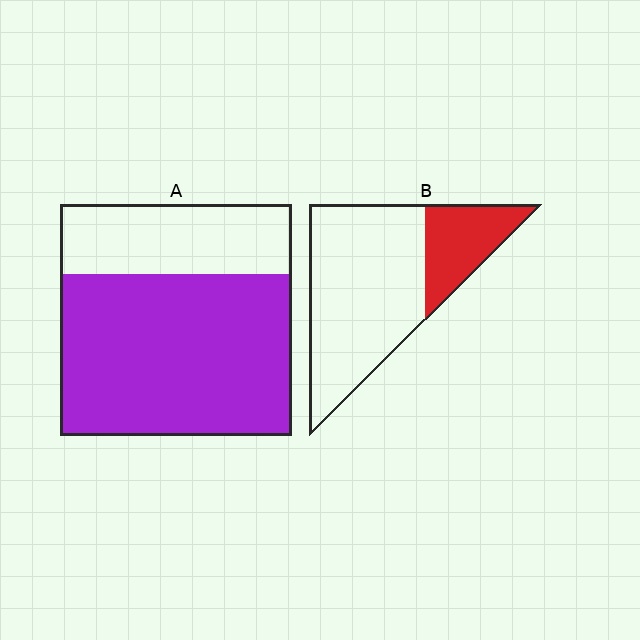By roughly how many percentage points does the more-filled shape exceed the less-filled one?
By roughly 45 percentage points (A over B).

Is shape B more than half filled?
No.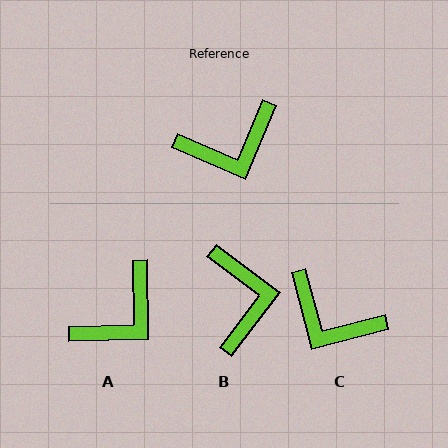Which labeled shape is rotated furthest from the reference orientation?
B, about 76 degrees away.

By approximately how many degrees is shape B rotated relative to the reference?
Approximately 76 degrees counter-clockwise.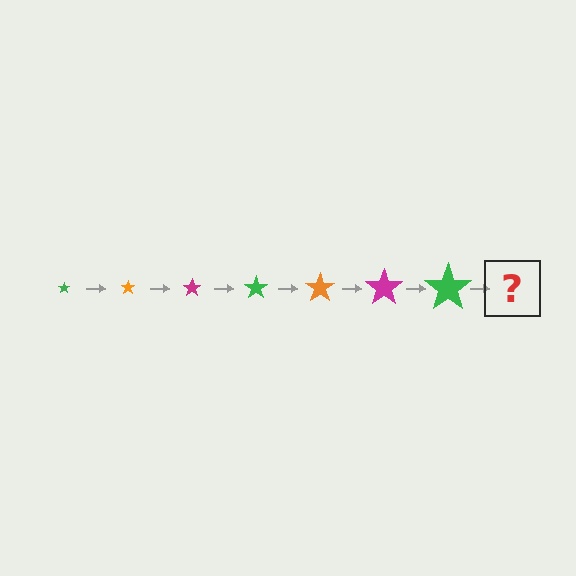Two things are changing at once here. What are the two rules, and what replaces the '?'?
The two rules are that the star grows larger each step and the color cycles through green, orange, and magenta. The '?' should be an orange star, larger than the previous one.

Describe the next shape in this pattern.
It should be an orange star, larger than the previous one.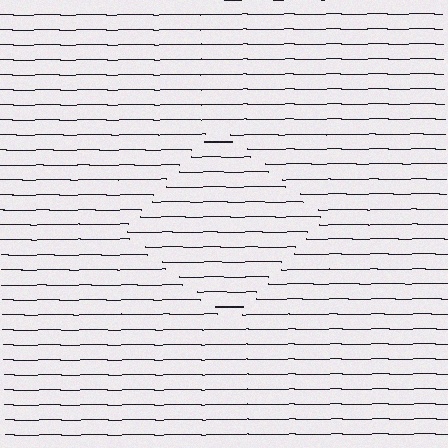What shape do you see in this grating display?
An illusory square. The interior of the shape contains the same grating, shifted by half a period — the contour is defined by the phase discontinuity where line-ends from the inner and outer gratings abut.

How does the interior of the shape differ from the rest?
The interior of the shape contains the same grating, shifted by half a period — the contour is defined by the phase discontinuity where line-ends from the inner and outer gratings abut.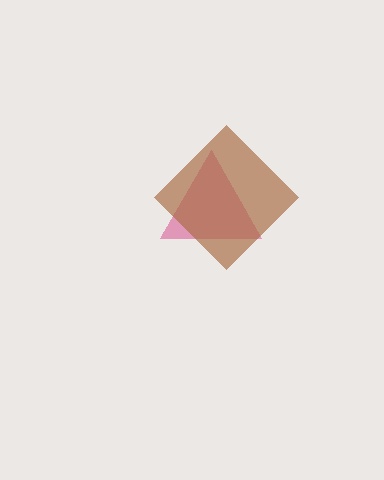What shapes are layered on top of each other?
The layered shapes are: a pink triangle, a brown diamond.